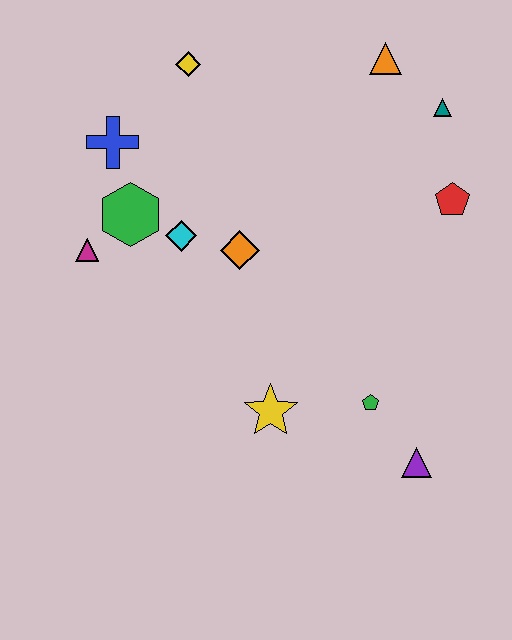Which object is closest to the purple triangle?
The green pentagon is closest to the purple triangle.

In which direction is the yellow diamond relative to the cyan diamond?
The yellow diamond is above the cyan diamond.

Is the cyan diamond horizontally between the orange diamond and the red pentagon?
No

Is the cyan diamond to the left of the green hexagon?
No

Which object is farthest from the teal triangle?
The magenta triangle is farthest from the teal triangle.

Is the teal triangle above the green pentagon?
Yes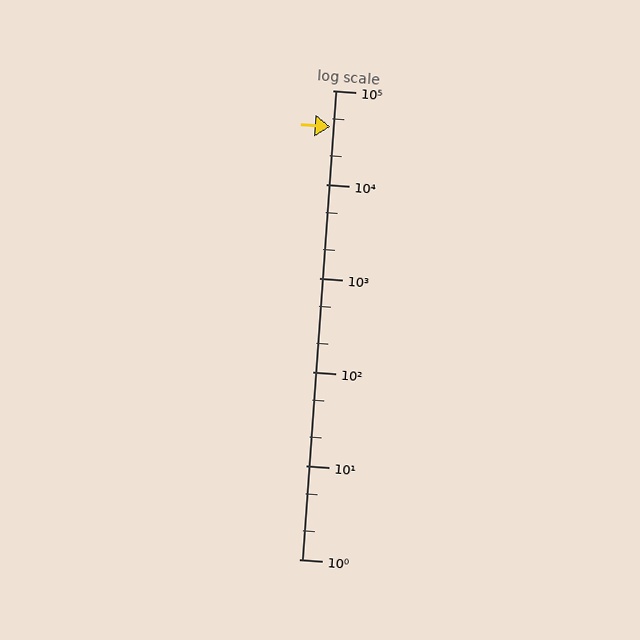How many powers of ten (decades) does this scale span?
The scale spans 5 decades, from 1 to 100000.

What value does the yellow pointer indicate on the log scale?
The pointer indicates approximately 41000.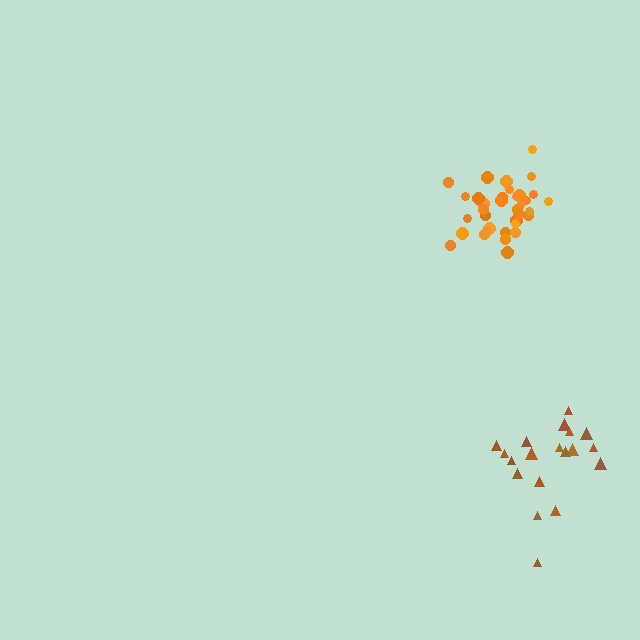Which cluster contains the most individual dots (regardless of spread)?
Orange (35).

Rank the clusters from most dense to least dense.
orange, brown.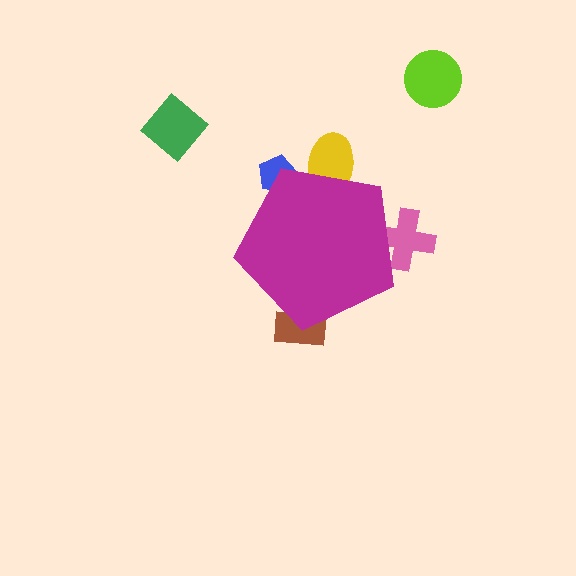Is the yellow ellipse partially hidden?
Yes, the yellow ellipse is partially hidden behind the magenta pentagon.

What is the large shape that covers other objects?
A magenta pentagon.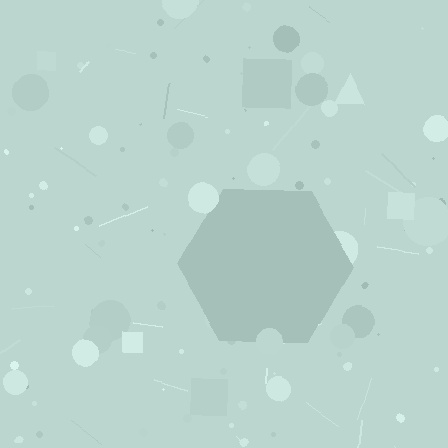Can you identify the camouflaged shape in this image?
The camouflaged shape is a hexagon.